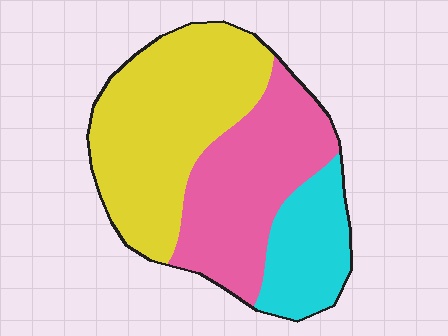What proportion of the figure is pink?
Pink covers 36% of the figure.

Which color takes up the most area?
Yellow, at roughly 45%.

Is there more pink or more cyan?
Pink.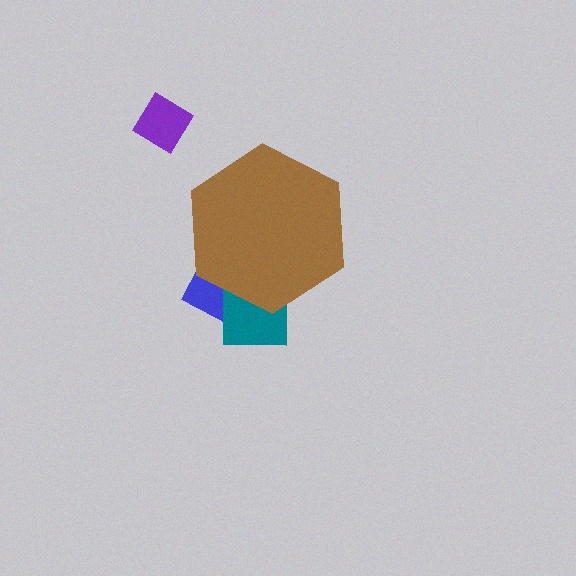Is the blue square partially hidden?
Yes, the blue square is partially hidden behind the brown hexagon.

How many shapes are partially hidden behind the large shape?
2 shapes are partially hidden.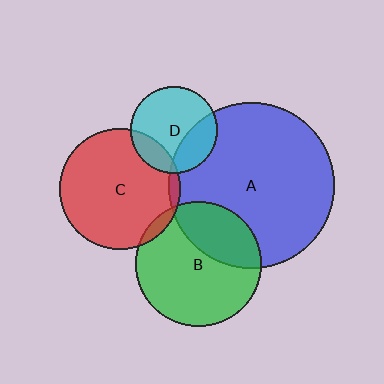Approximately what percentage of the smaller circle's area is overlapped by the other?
Approximately 5%.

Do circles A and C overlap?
Yes.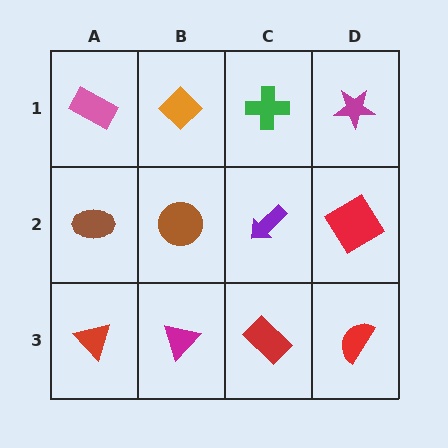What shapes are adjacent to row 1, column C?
A purple arrow (row 2, column C), an orange diamond (row 1, column B), a magenta star (row 1, column D).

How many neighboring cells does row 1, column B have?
3.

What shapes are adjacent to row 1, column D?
A red diamond (row 2, column D), a green cross (row 1, column C).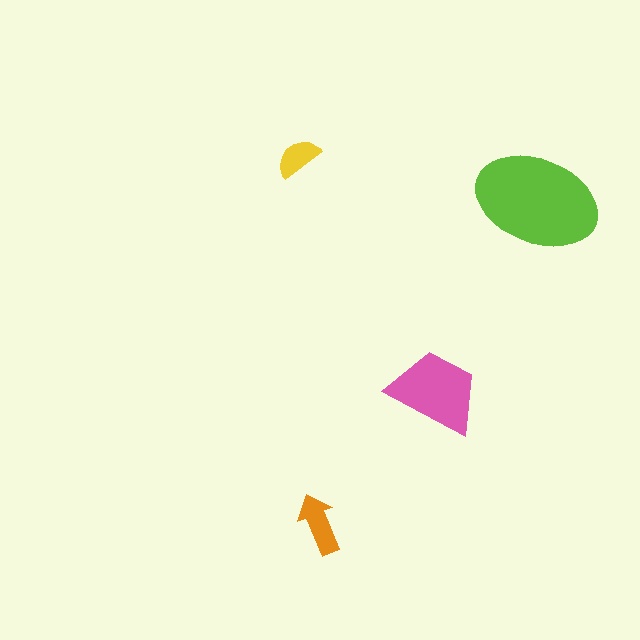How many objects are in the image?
There are 4 objects in the image.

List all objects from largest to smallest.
The lime ellipse, the pink trapezoid, the orange arrow, the yellow semicircle.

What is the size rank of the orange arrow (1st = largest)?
3rd.